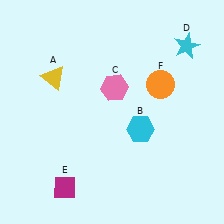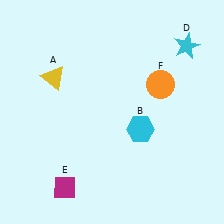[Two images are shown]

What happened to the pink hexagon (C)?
The pink hexagon (C) was removed in Image 2. It was in the top-right area of Image 1.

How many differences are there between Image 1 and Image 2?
There is 1 difference between the two images.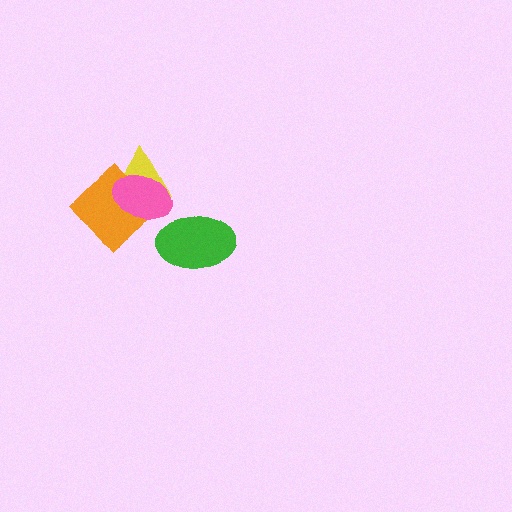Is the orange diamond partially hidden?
Yes, it is partially covered by another shape.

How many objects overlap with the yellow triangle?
2 objects overlap with the yellow triangle.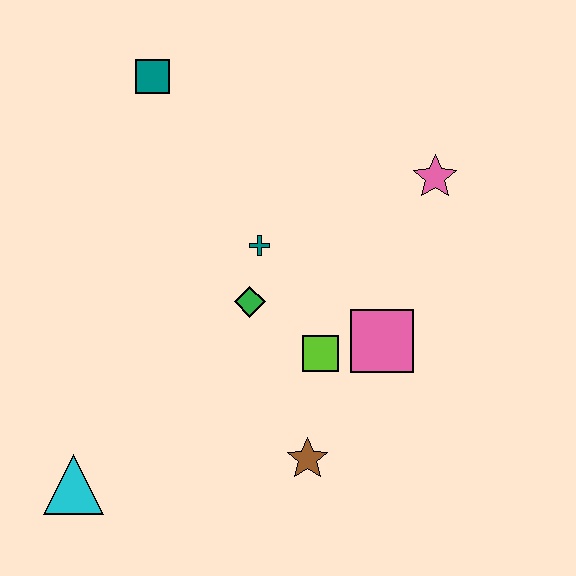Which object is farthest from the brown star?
The teal square is farthest from the brown star.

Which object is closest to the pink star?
The pink square is closest to the pink star.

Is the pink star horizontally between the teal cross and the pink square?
No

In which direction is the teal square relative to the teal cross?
The teal square is above the teal cross.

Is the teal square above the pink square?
Yes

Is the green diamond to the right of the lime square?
No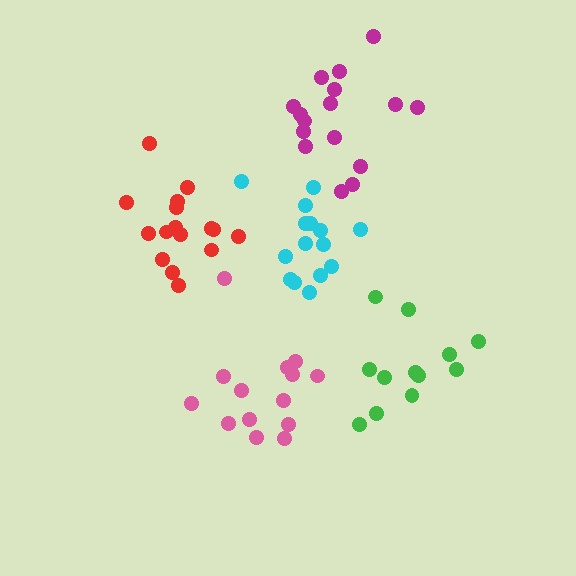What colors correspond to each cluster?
The clusters are colored: green, magenta, red, pink, cyan.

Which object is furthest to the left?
The red cluster is leftmost.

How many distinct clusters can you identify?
There are 5 distinct clusters.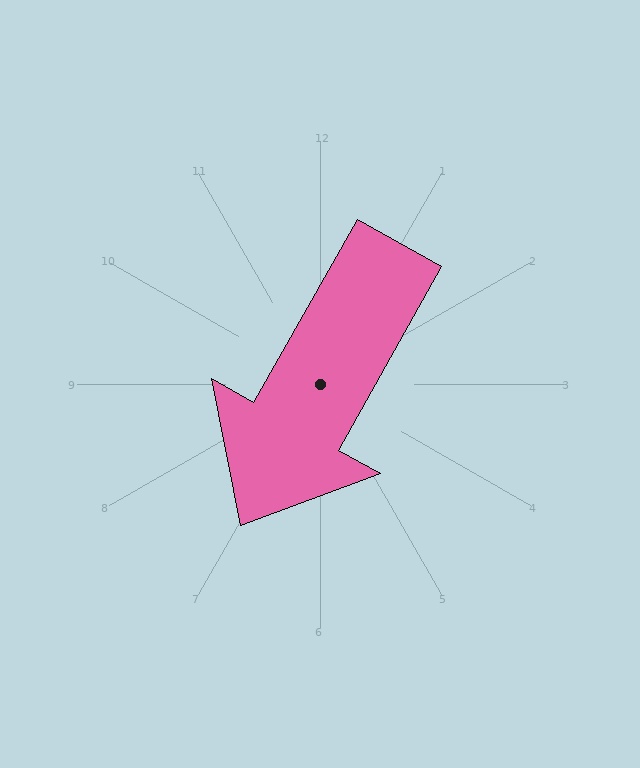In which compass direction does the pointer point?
Southwest.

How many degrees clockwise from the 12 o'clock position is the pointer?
Approximately 209 degrees.